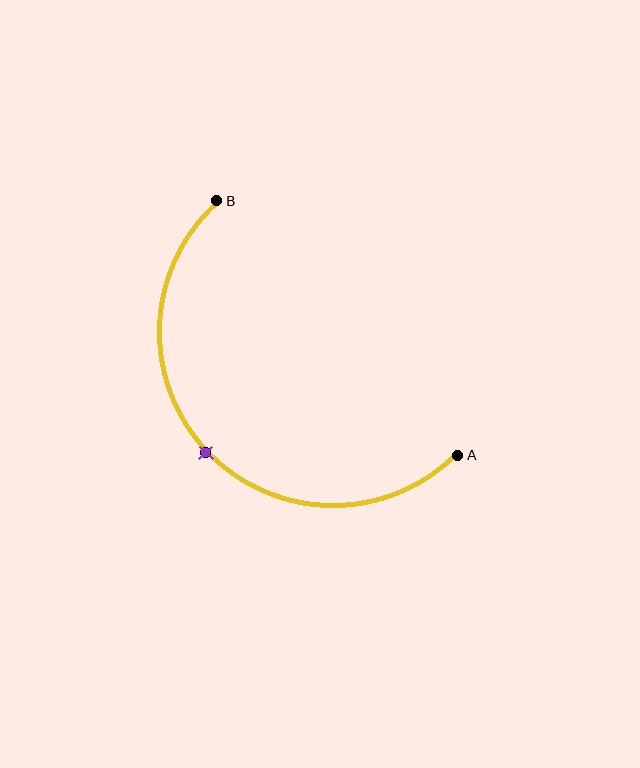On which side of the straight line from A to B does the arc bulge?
The arc bulges below and to the left of the straight line connecting A and B.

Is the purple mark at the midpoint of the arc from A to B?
Yes. The purple mark lies on the arc at equal arc-length from both A and B — it is the arc midpoint.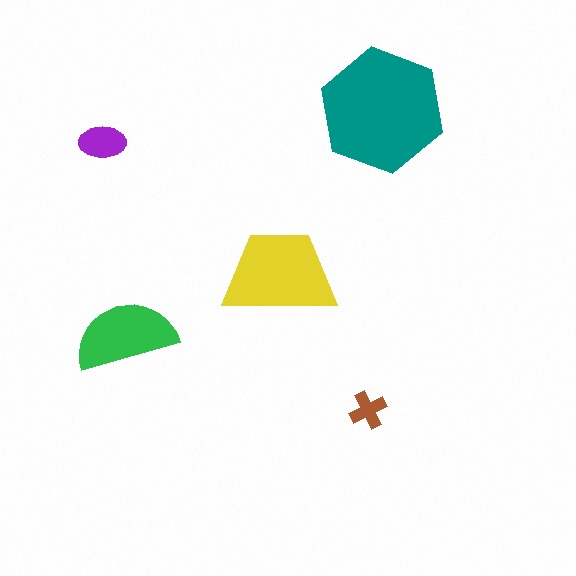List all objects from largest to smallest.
The teal hexagon, the yellow trapezoid, the green semicircle, the purple ellipse, the brown cross.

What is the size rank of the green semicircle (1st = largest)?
3rd.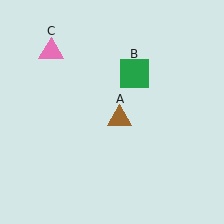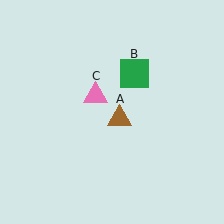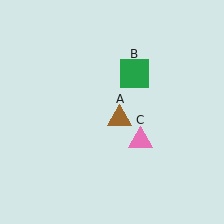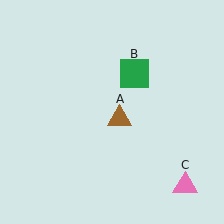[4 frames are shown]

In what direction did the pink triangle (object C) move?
The pink triangle (object C) moved down and to the right.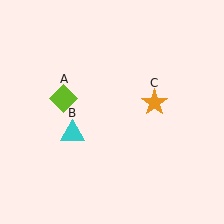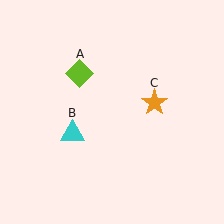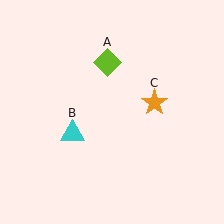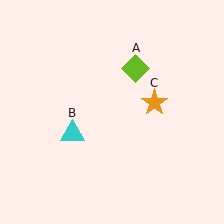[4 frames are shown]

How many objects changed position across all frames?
1 object changed position: lime diamond (object A).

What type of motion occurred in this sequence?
The lime diamond (object A) rotated clockwise around the center of the scene.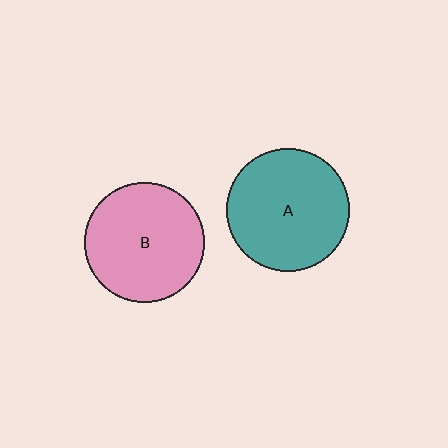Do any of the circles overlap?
No, none of the circles overlap.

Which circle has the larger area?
Circle A (teal).